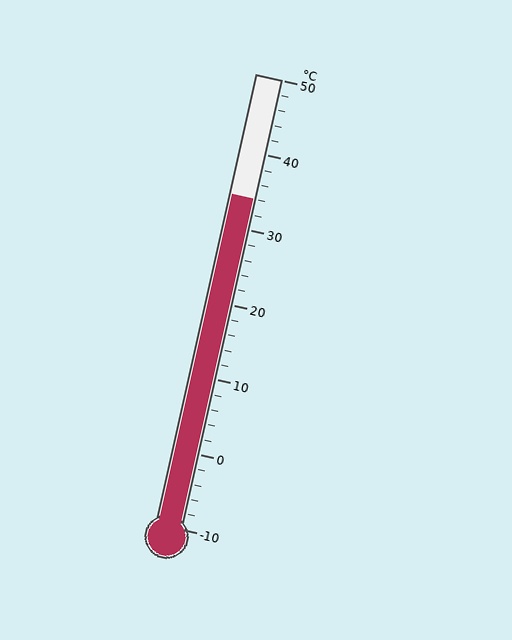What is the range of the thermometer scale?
The thermometer scale ranges from -10°C to 50°C.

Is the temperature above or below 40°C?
The temperature is below 40°C.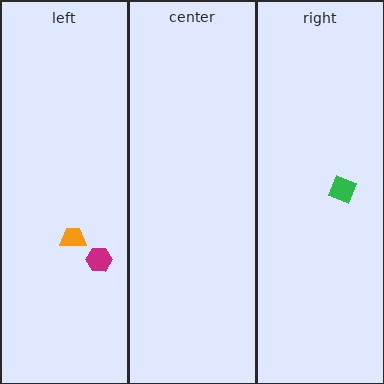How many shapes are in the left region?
2.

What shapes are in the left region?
The orange trapezoid, the magenta hexagon.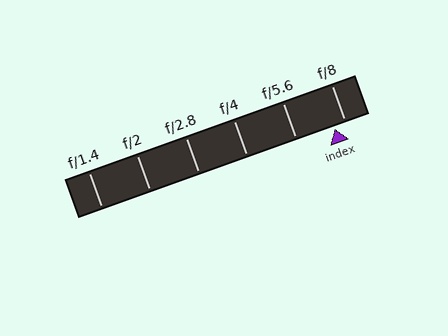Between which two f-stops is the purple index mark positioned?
The index mark is between f/5.6 and f/8.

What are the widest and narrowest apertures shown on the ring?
The widest aperture shown is f/1.4 and the narrowest is f/8.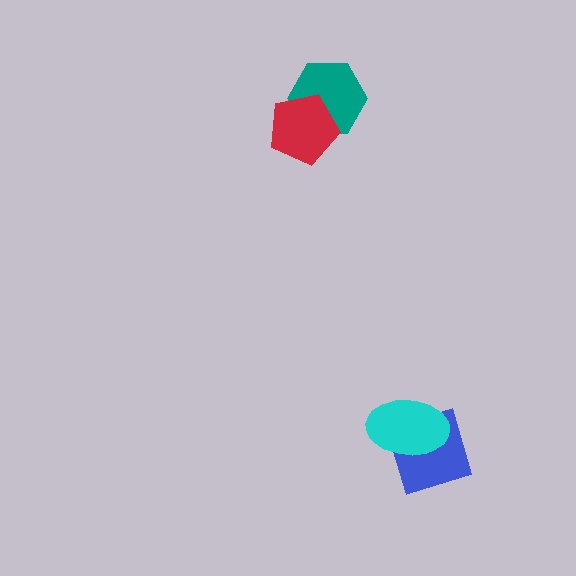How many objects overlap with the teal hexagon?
1 object overlaps with the teal hexagon.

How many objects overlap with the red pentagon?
1 object overlaps with the red pentagon.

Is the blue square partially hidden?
Yes, it is partially covered by another shape.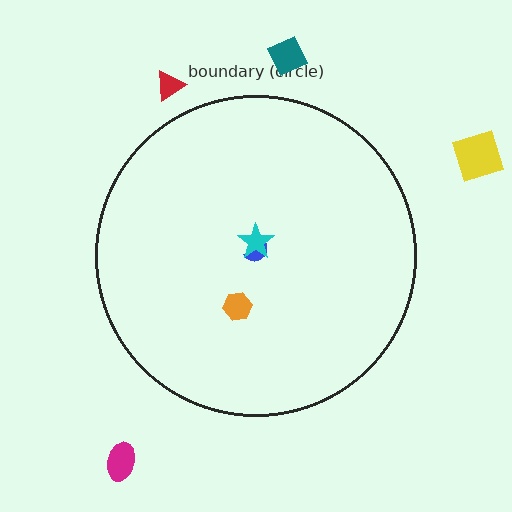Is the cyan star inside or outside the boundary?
Inside.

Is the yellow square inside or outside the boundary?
Outside.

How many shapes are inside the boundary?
3 inside, 4 outside.